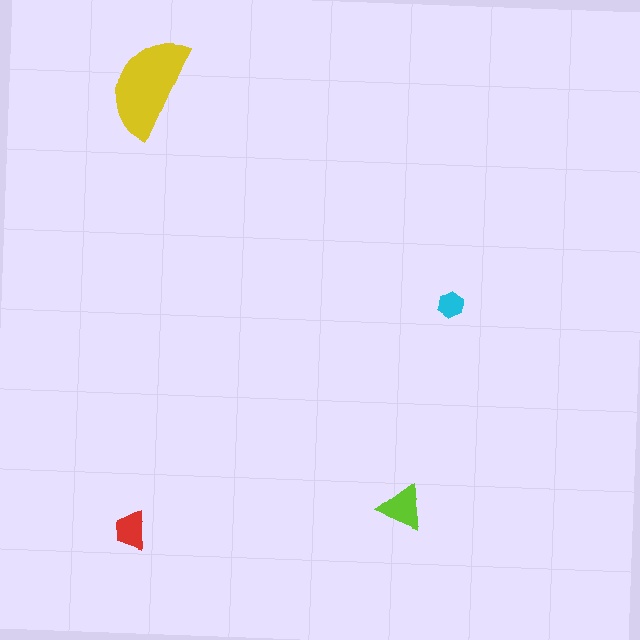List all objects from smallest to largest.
The cyan hexagon, the red trapezoid, the lime triangle, the yellow semicircle.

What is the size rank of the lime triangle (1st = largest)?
2nd.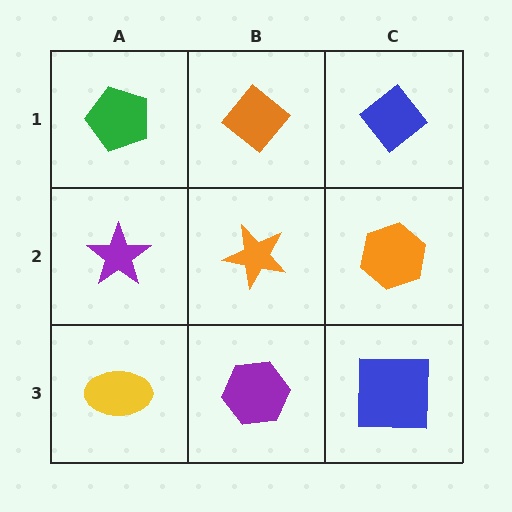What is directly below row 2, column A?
A yellow ellipse.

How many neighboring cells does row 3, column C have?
2.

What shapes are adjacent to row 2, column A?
A green pentagon (row 1, column A), a yellow ellipse (row 3, column A), an orange star (row 2, column B).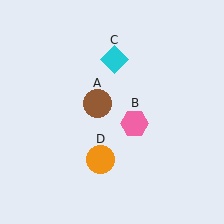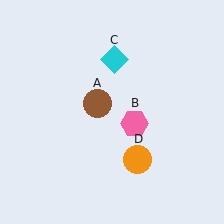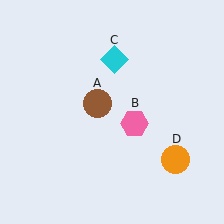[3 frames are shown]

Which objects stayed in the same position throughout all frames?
Brown circle (object A) and pink hexagon (object B) and cyan diamond (object C) remained stationary.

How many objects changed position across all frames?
1 object changed position: orange circle (object D).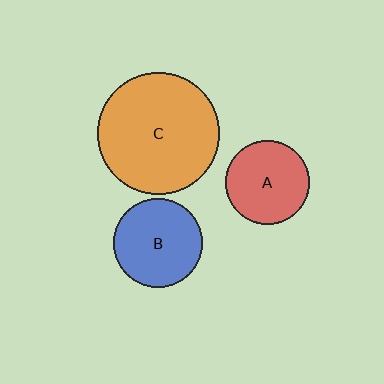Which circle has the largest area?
Circle C (orange).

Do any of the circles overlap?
No, none of the circles overlap.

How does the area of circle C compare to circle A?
Approximately 2.1 times.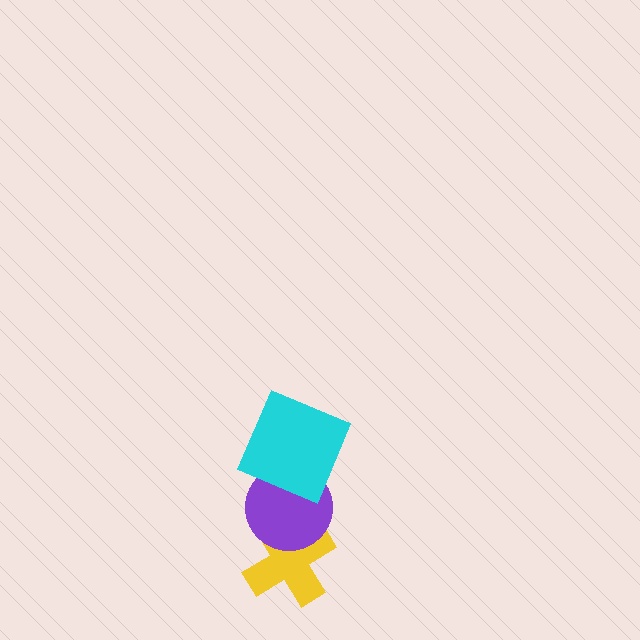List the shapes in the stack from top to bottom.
From top to bottom: the cyan square, the purple circle, the yellow cross.